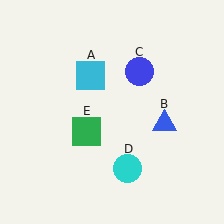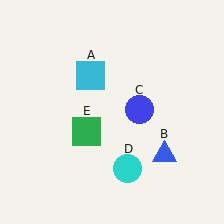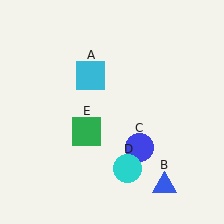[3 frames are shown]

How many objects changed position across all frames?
2 objects changed position: blue triangle (object B), blue circle (object C).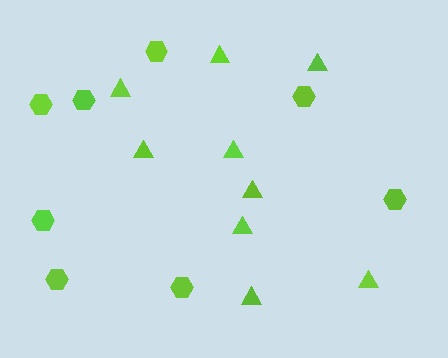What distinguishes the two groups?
There are 2 groups: one group of hexagons (8) and one group of triangles (9).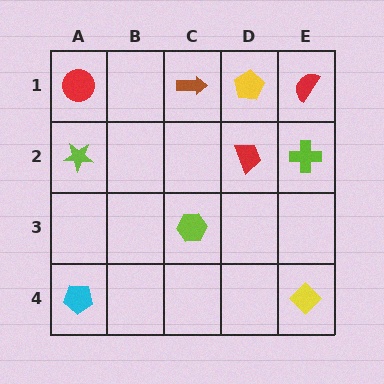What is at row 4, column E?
A yellow diamond.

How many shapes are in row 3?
1 shape.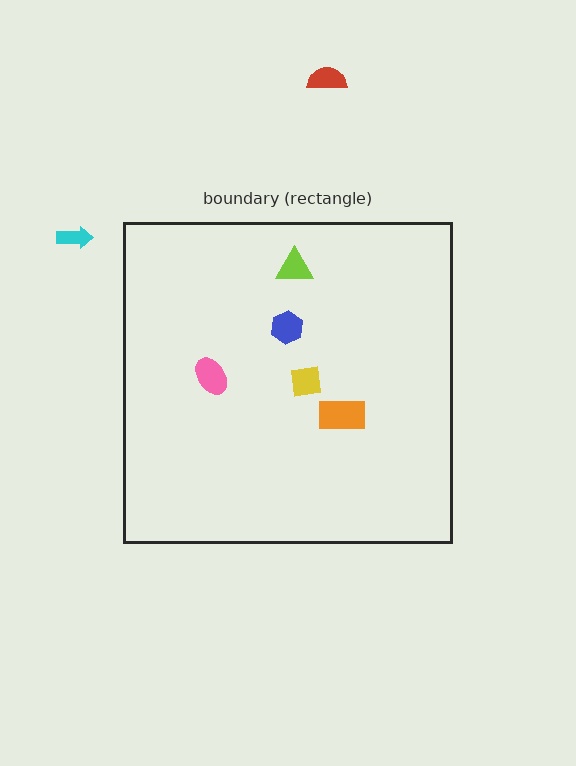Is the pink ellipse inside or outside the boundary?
Inside.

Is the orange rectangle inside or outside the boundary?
Inside.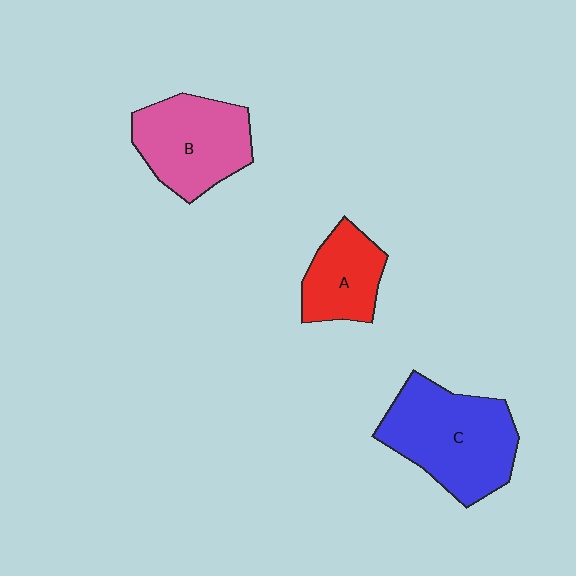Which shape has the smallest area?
Shape A (red).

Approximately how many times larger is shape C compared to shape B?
Approximately 1.2 times.